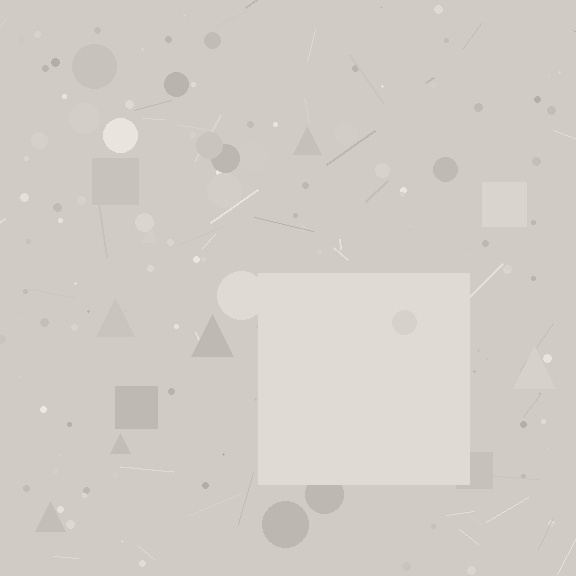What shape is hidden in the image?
A square is hidden in the image.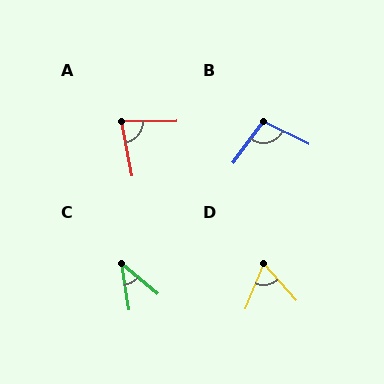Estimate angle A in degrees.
Approximately 80 degrees.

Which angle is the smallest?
C, at approximately 41 degrees.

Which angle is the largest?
B, at approximately 100 degrees.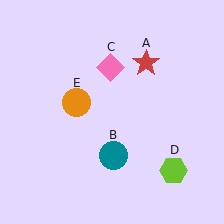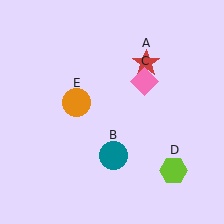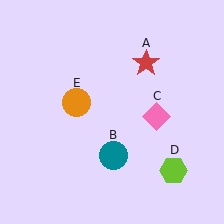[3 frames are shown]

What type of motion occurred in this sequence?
The pink diamond (object C) rotated clockwise around the center of the scene.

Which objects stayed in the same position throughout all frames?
Red star (object A) and teal circle (object B) and lime hexagon (object D) and orange circle (object E) remained stationary.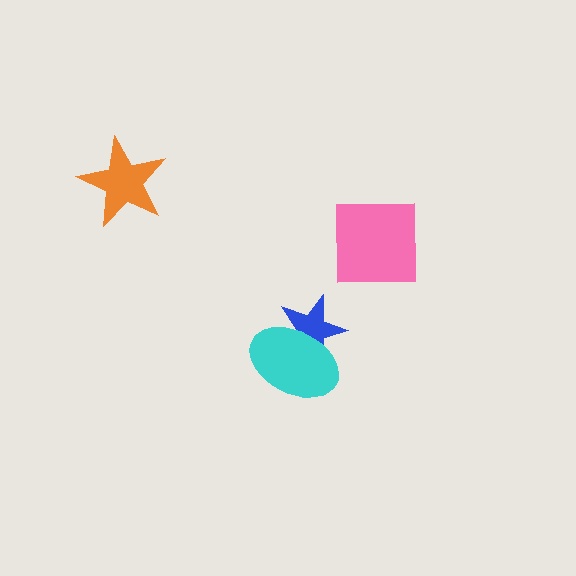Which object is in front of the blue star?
The cyan ellipse is in front of the blue star.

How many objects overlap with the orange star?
0 objects overlap with the orange star.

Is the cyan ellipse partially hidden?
No, no other shape covers it.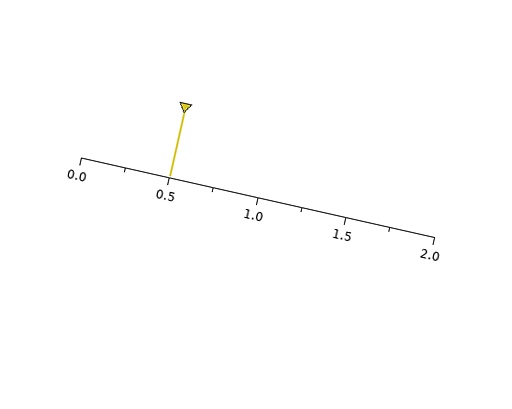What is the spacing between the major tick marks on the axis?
The major ticks are spaced 0.5 apart.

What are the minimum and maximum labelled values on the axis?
The axis runs from 0.0 to 2.0.